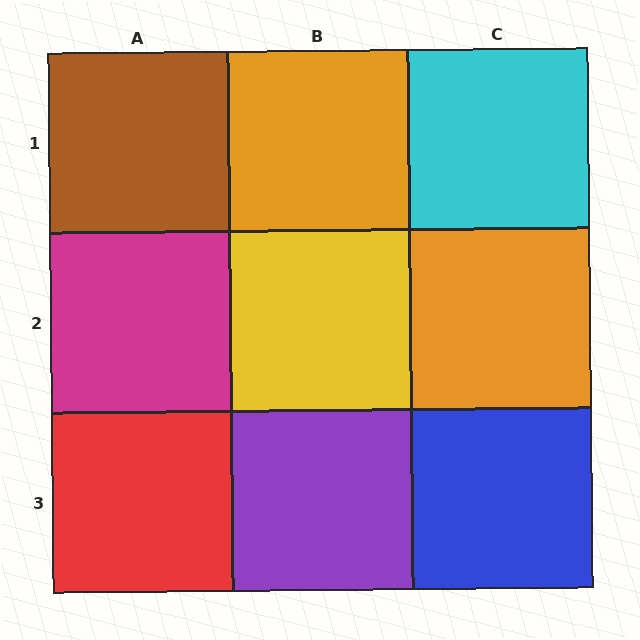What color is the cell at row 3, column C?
Blue.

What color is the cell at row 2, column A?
Magenta.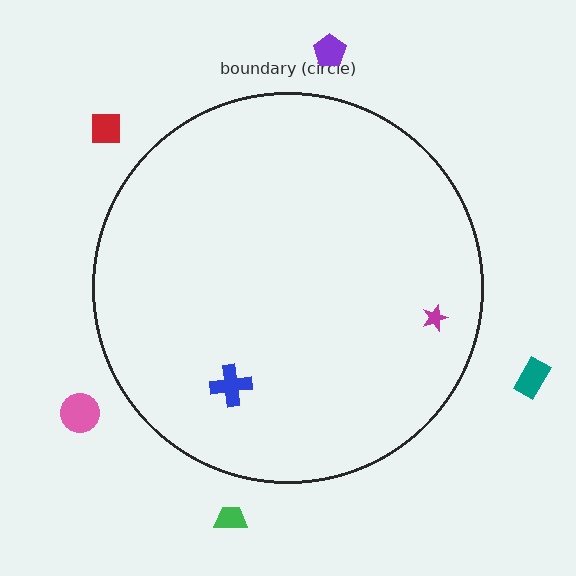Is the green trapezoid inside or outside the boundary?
Outside.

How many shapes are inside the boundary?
2 inside, 5 outside.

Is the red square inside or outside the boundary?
Outside.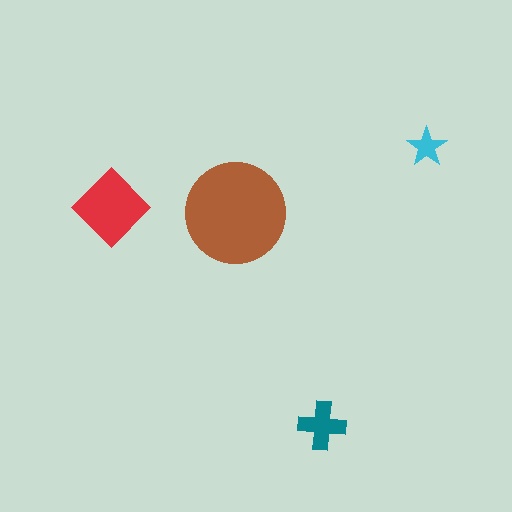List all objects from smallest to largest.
The cyan star, the teal cross, the red diamond, the brown circle.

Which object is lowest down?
The teal cross is bottommost.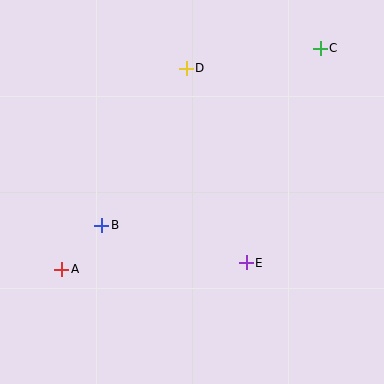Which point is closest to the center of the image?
Point E at (246, 263) is closest to the center.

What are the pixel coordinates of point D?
Point D is at (186, 68).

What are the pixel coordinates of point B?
Point B is at (102, 225).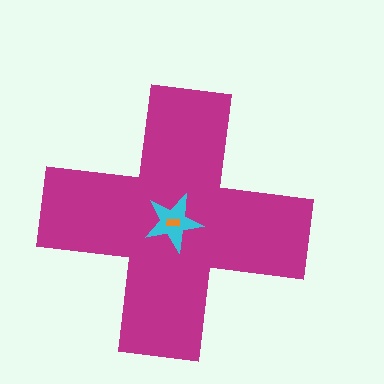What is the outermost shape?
The magenta cross.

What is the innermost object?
The orange rectangle.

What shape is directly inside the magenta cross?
The cyan star.